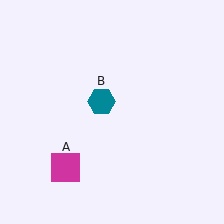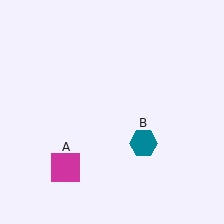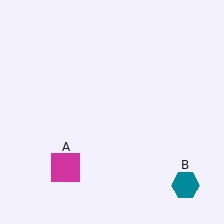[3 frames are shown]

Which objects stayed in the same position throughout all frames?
Magenta square (object A) remained stationary.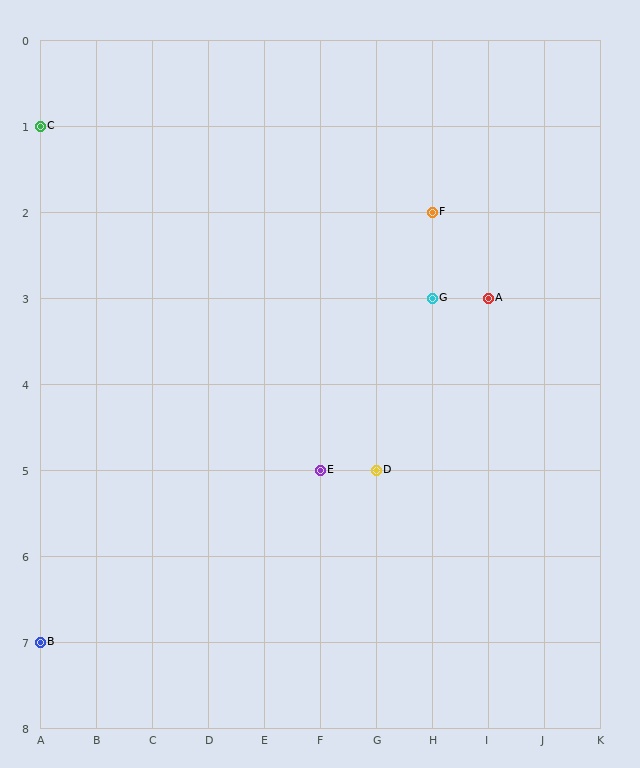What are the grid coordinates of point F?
Point F is at grid coordinates (H, 2).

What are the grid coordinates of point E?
Point E is at grid coordinates (F, 5).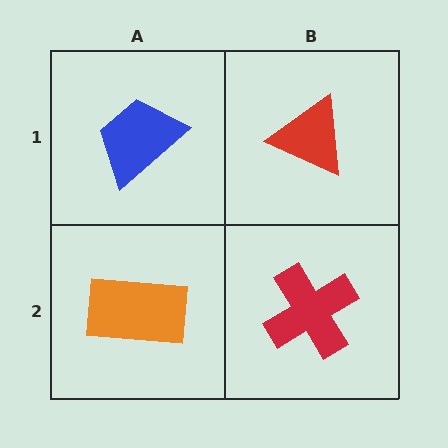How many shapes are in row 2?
2 shapes.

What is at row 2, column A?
An orange rectangle.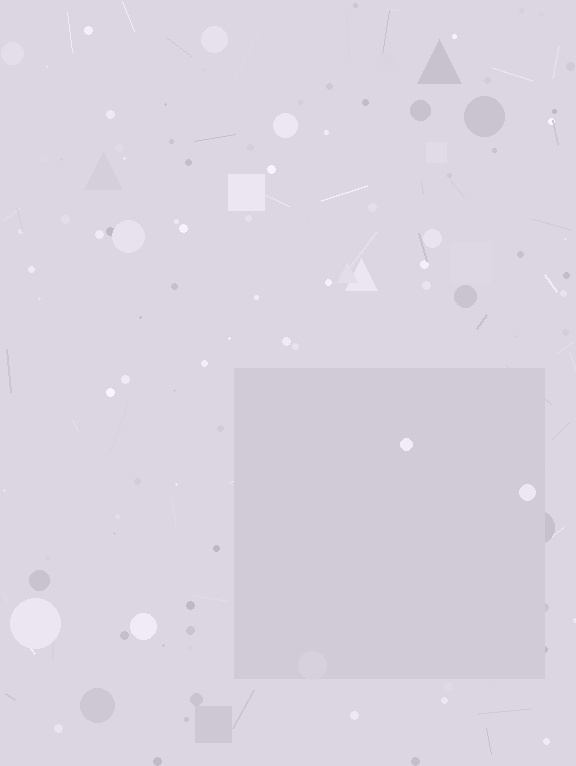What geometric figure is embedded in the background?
A square is embedded in the background.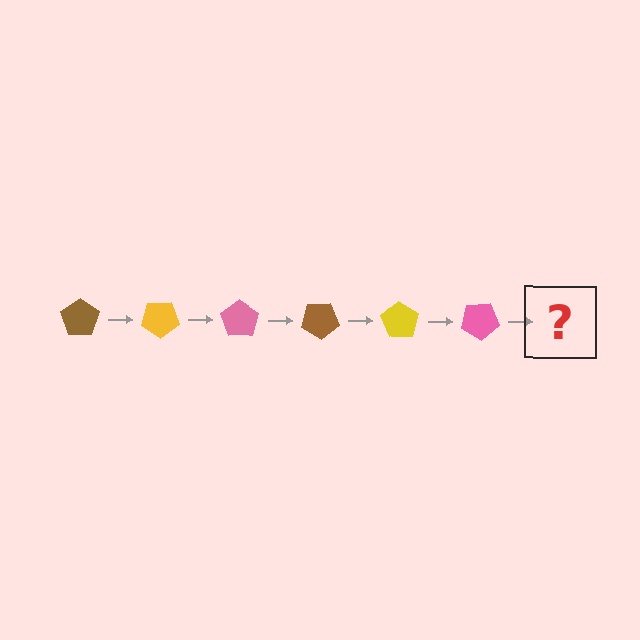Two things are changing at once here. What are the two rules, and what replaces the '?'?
The two rules are that it rotates 35 degrees each step and the color cycles through brown, yellow, and pink. The '?' should be a brown pentagon, rotated 210 degrees from the start.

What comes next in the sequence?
The next element should be a brown pentagon, rotated 210 degrees from the start.